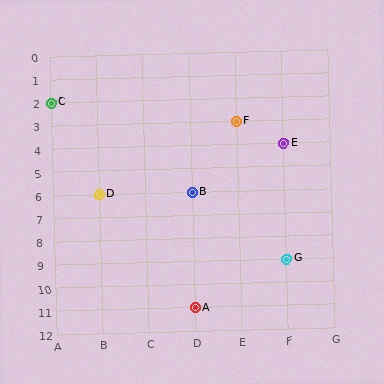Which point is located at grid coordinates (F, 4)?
Point E is at (F, 4).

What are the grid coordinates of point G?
Point G is at grid coordinates (F, 9).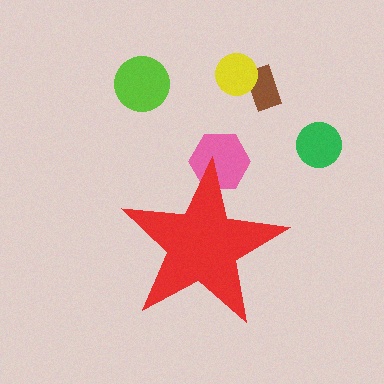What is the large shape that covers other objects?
A red star.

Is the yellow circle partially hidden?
No, the yellow circle is fully visible.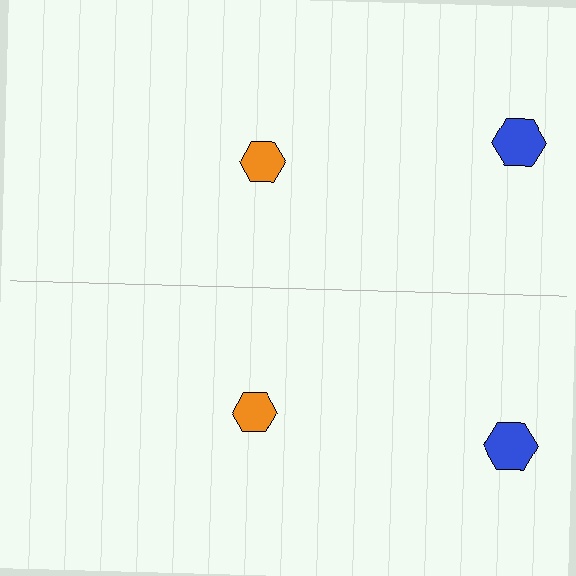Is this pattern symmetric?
Yes, this pattern has bilateral (reflection) symmetry.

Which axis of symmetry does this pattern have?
The pattern has a horizontal axis of symmetry running through the center of the image.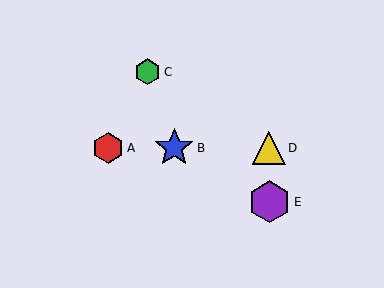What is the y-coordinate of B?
Object B is at y≈148.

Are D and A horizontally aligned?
Yes, both are at y≈148.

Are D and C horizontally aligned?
No, D is at y≈148 and C is at y≈72.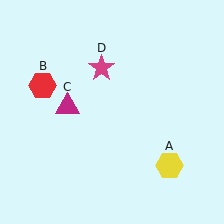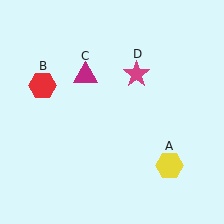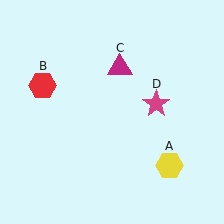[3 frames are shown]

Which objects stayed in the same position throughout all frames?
Yellow hexagon (object A) and red hexagon (object B) remained stationary.